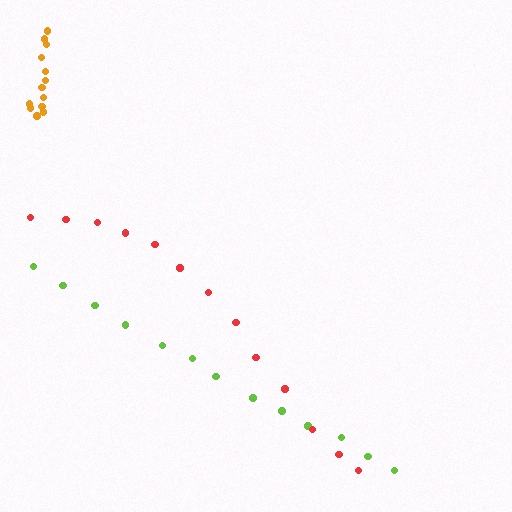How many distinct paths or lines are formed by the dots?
There are 3 distinct paths.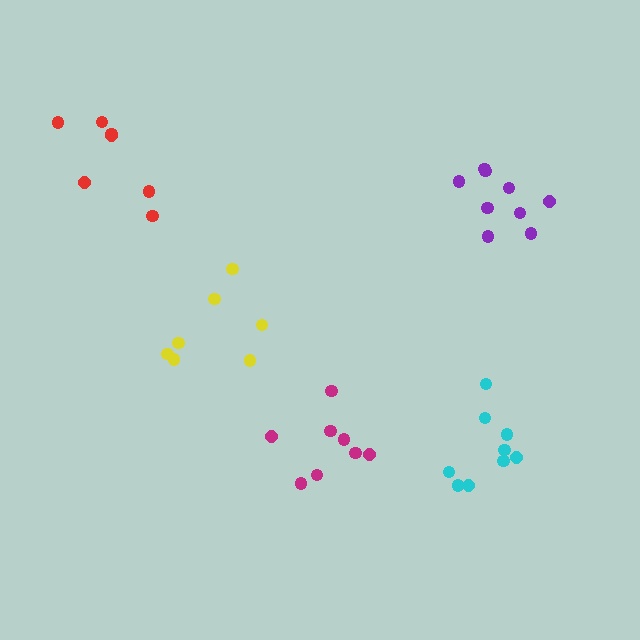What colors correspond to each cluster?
The clusters are colored: cyan, yellow, magenta, purple, red.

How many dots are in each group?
Group 1: 9 dots, Group 2: 7 dots, Group 3: 8 dots, Group 4: 9 dots, Group 5: 7 dots (40 total).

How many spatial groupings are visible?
There are 5 spatial groupings.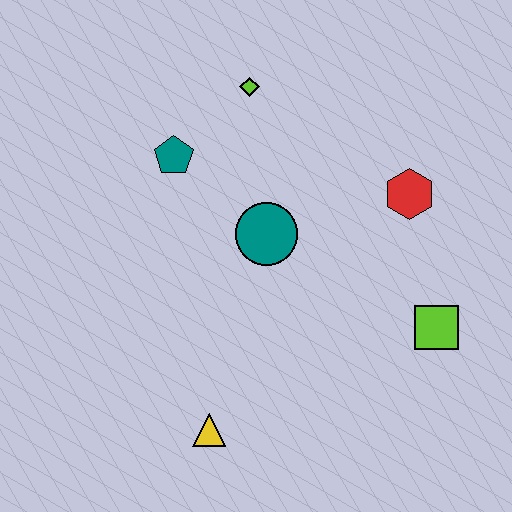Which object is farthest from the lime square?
The teal pentagon is farthest from the lime square.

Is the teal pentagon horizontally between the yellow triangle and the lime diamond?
No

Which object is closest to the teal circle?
The teal pentagon is closest to the teal circle.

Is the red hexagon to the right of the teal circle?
Yes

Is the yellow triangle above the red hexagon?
No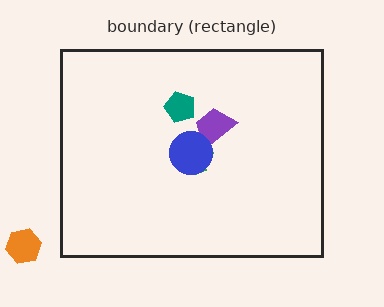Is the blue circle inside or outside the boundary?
Inside.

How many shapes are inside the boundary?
4 inside, 1 outside.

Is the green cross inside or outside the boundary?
Inside.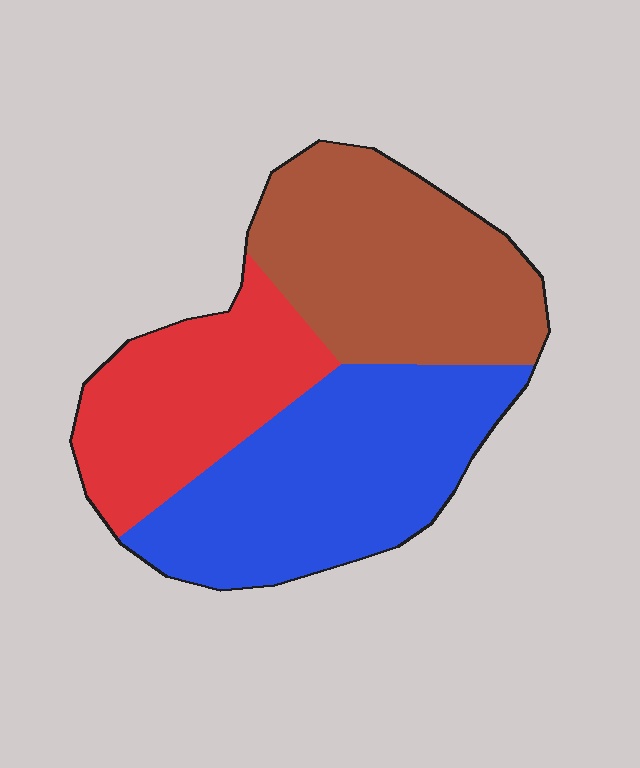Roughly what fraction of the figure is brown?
Brown takes up between a third and a half of the figure.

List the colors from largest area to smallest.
From largest to smallest: blue, brown, red.